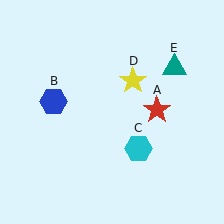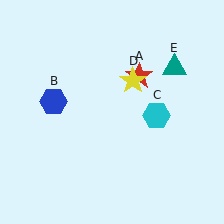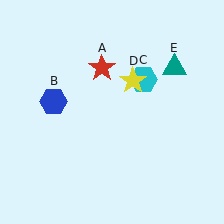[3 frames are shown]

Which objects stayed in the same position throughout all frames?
Blue hexagon (object B) and yellow star (object D) and teal triangle (object E) remained stationary.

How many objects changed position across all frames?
2 objects changed position: red star (object A), cyan hexagon (object C).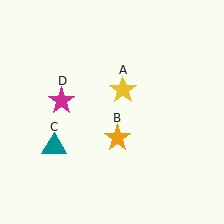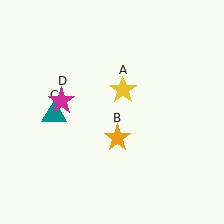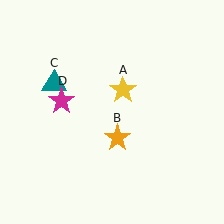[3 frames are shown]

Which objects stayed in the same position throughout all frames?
Yellow star (object A) and orange star (object B) and magenta star (object D) remained stationary.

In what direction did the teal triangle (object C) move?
The teal triangle (object C) moved up.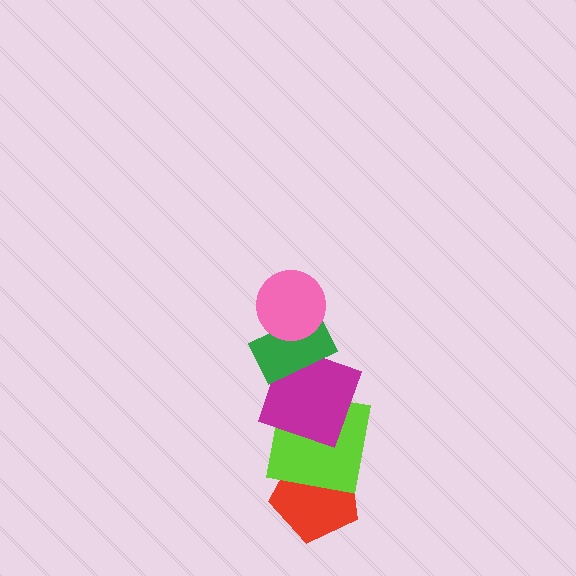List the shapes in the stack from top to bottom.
From top to bottom: the pink circle, the green rectangle, the magenta square, the lime square, the red pentagon.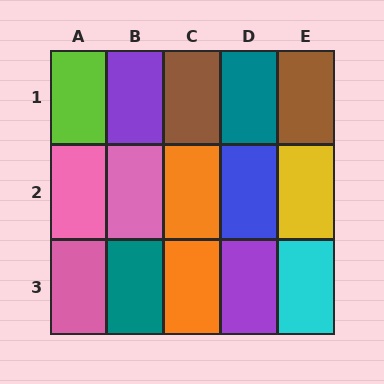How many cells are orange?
2 cells are orange.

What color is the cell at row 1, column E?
Brown.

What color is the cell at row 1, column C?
Brown.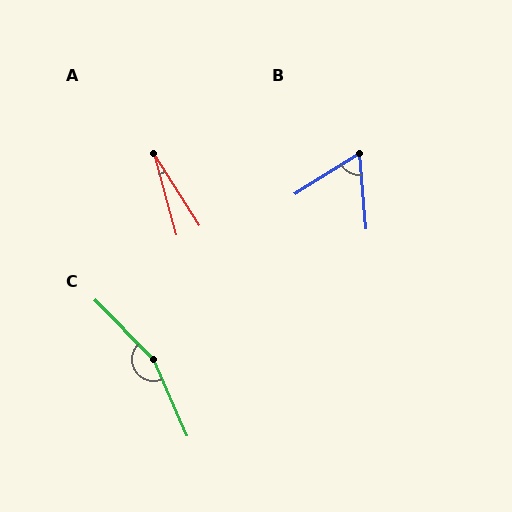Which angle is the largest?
C, at approximately 159 degrees.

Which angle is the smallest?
A, at approximately 18 degrees.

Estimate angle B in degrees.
Approximately 63 degrees.